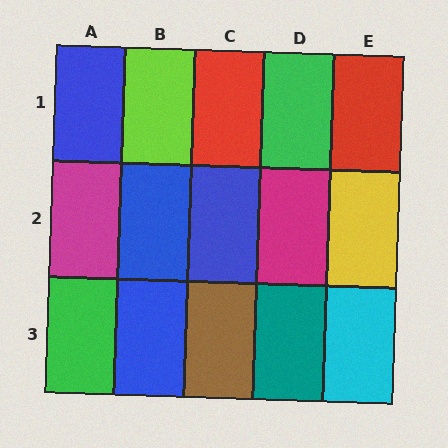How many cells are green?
2 cells are green.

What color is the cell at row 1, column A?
Blue.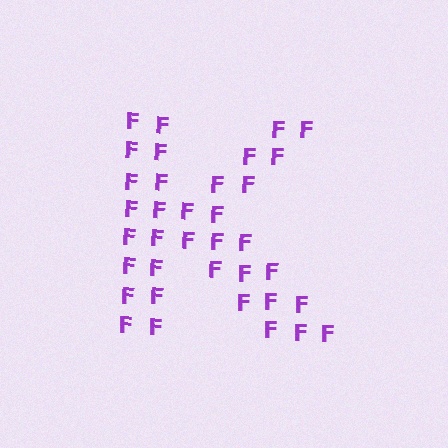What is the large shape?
The large shape is the letter K.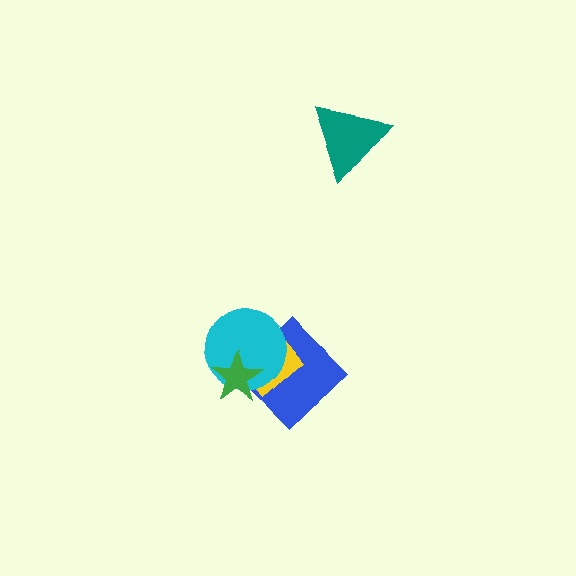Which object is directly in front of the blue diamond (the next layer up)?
The yellow rectangle is directly in front of the blue diamond.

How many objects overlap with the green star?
3 objects overlap with the green star.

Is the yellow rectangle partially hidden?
Yes, it is partially covered by another shape.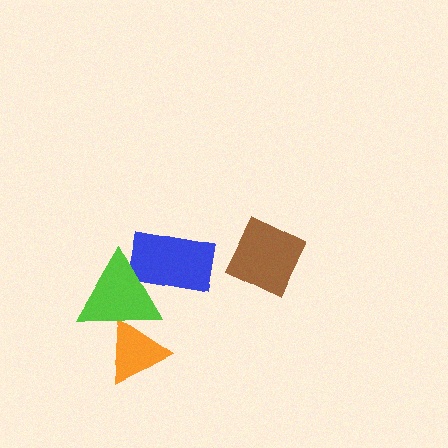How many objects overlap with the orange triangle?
1 object overlaps with the orange triangle.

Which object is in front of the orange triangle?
The lime triangle is in front of the orange triangle.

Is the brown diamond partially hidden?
No, no other shape covers it.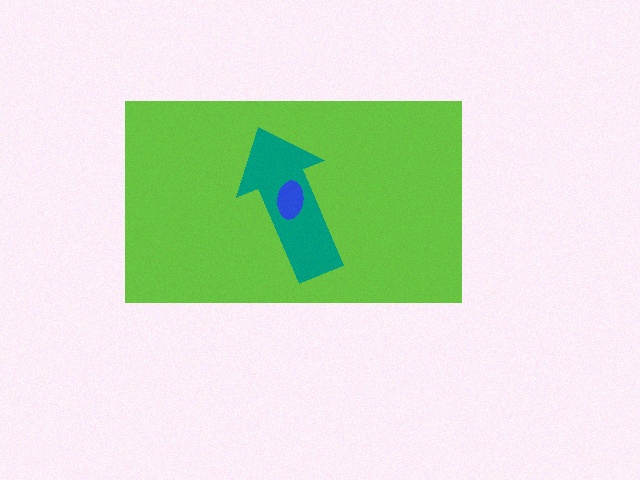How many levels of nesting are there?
3.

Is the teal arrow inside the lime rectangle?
Yes.